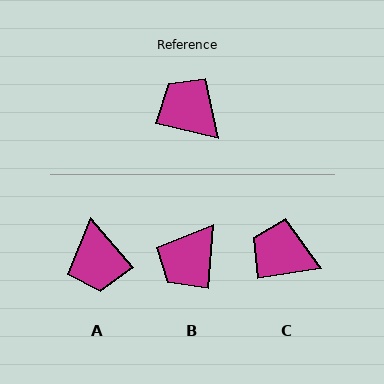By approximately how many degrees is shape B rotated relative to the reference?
Approximately 100 degrees counter-clockwise.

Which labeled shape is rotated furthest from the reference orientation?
A, about 145 degrees away.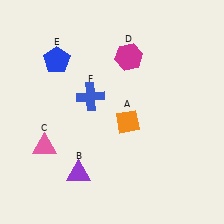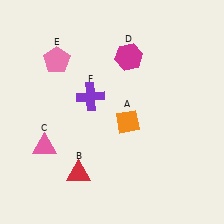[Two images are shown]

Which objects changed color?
B changed from purple to red. E changed from blue to pink. F changed from blue to purple.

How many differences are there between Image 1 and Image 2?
There are 3 differences between the two images.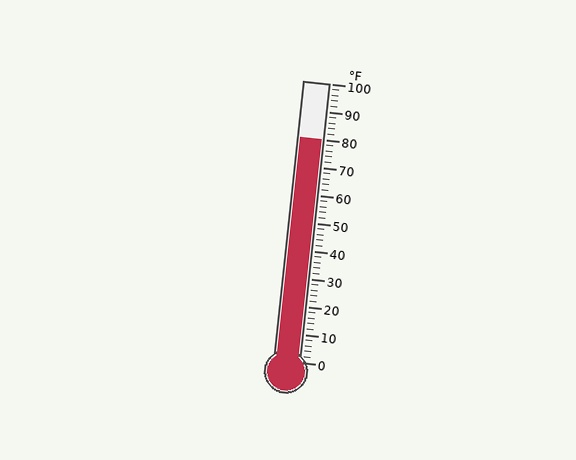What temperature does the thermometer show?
The thermometer shows approximately 80°F.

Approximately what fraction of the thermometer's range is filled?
The thermometer is filled to approximately 80% of its range.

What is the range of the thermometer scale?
The thermometer scale ranges from 0°F to 100°F.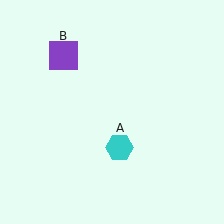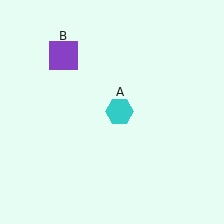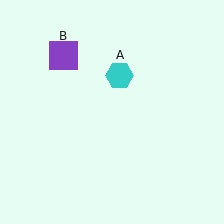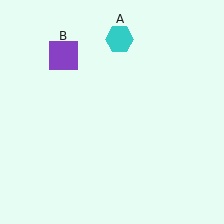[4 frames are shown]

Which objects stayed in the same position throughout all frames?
Purple square (object B) remained stationary.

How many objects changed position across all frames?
1 object changed position: cyan hexagon (object A).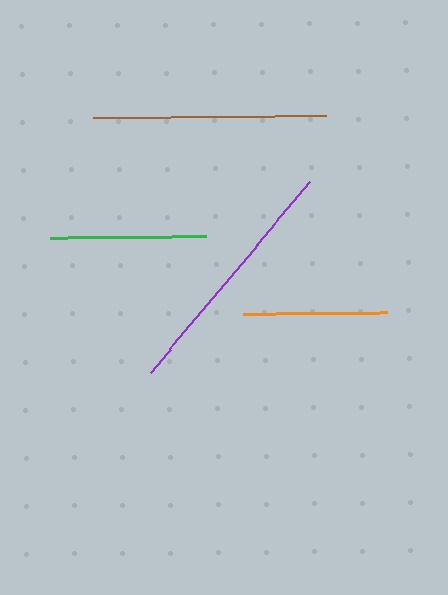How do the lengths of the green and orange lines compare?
The green and orange lines are approximately the same length.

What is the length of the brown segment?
The brown segment is approximately 233 pixels long.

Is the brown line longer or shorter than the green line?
The brown line is longer than the green line.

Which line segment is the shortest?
The orange line is the shortest at approximately 144 pixels.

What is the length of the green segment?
The green segment is approximately 156 pixels long.